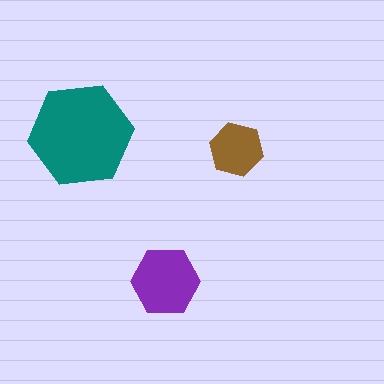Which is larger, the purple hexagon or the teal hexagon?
The teal one.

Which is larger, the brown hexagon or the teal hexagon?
The teal one.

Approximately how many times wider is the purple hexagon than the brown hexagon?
About 1.5 times wider.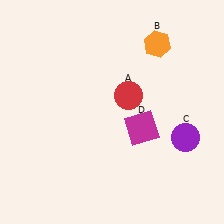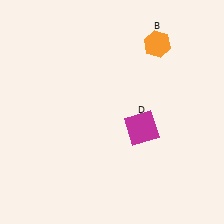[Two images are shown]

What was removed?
The red circle (A), the purple circle (C) were removed in Image 2.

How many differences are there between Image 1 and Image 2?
There are 2 differences between the two images.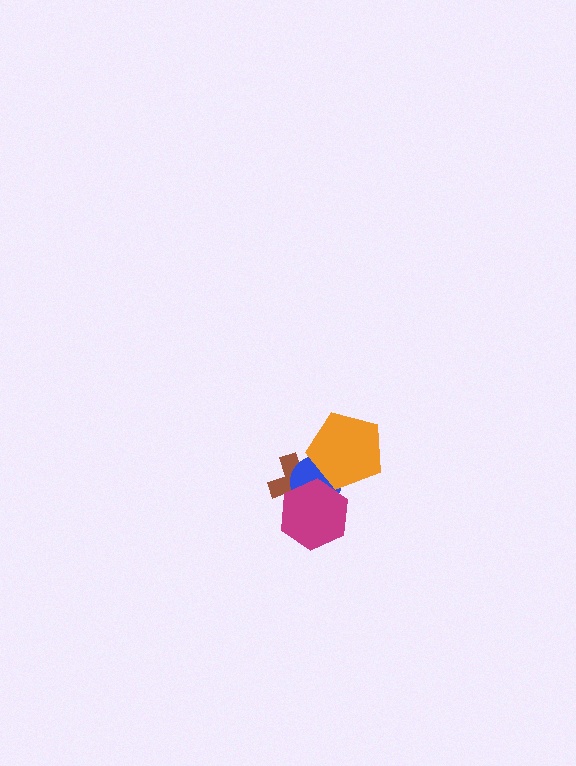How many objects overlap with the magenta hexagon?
2 objects overlap with the magenta hexagon.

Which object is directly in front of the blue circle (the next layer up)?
The orange pentagon is directly in front of the blue circle.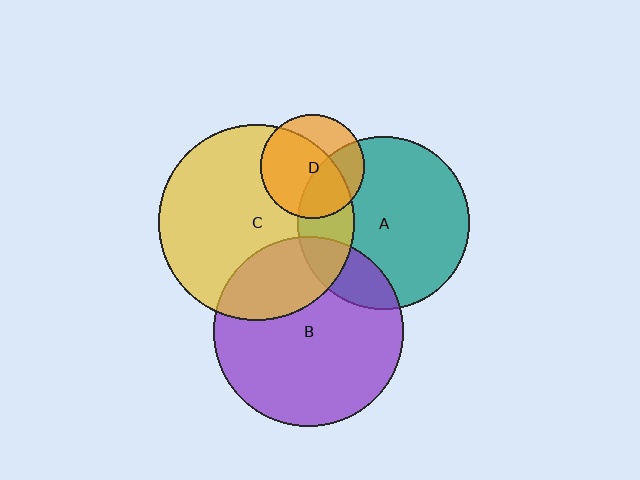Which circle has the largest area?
Circle C (yellow).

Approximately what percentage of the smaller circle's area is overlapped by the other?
Approximately 40%.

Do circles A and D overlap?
Yes.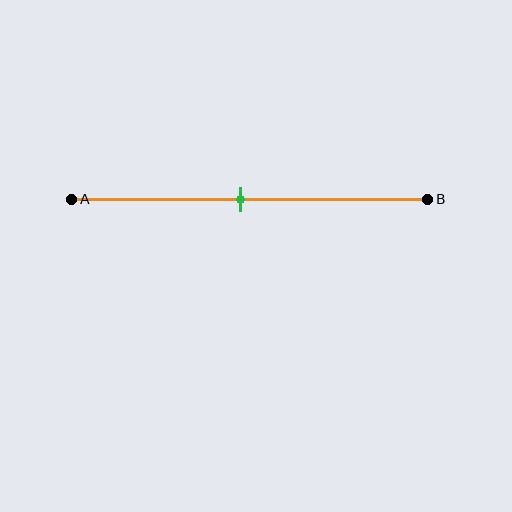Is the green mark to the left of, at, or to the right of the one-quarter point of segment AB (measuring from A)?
The green mark is to the right of the one-quarter point of segment AB.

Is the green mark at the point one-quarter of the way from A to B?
No, the mark is at about 45% from A, not at the 25% one-quarter point.